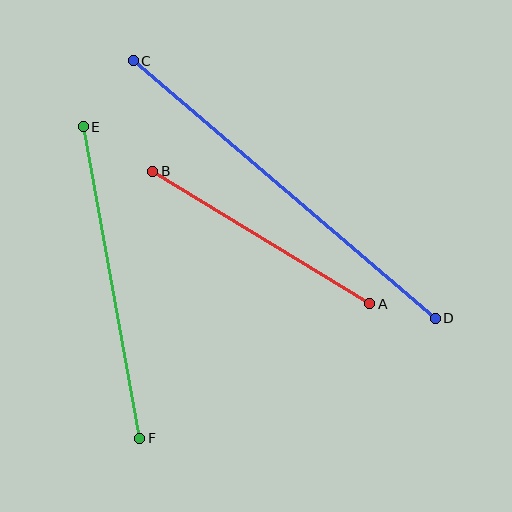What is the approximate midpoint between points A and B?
The midpoint is at approximately (261, 238) pixels.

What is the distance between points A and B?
The distance is approximately 254 pixels.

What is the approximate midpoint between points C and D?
The midpoint is at approximately (284, 189) pixels.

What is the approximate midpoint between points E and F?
The midpoint is at approximately (112, 283) pixels.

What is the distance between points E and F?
The distance is approximately 317 pixels.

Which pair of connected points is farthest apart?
Points C and D are farthest apart.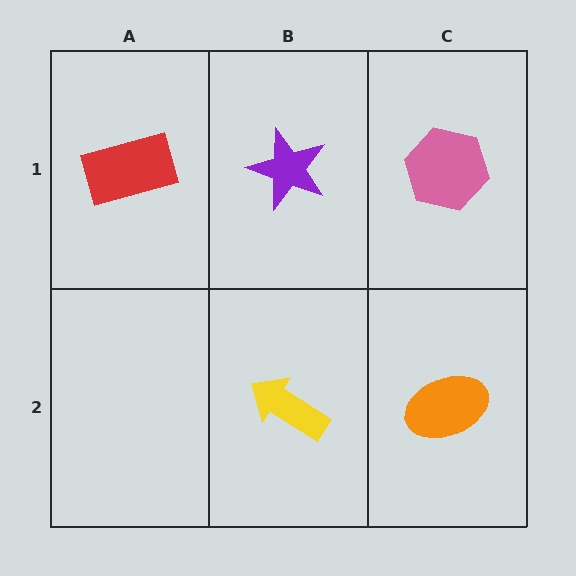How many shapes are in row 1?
3 shapes.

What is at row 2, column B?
A yellow arrow.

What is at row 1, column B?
A purple star.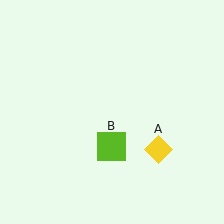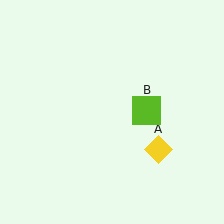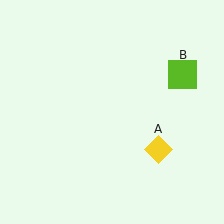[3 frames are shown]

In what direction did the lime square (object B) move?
The lime square (object B) moved up and to the right.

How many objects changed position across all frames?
1 object changed position: lime square (object B).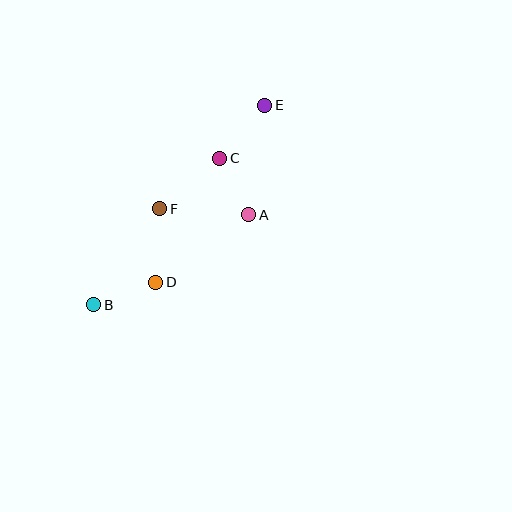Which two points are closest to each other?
Points A and C are closest to each other.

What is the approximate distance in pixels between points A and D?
The distance between A and D is approximately 115 pixels.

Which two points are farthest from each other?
Points B and E are farthest from each other.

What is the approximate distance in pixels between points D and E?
The distance between D and E is approximately 208 pixels.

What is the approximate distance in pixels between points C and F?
The distance between C and F is approximately 78 pixels.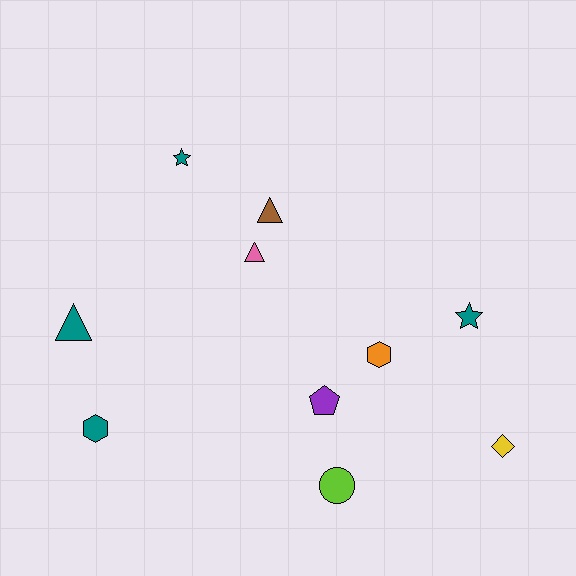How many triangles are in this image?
There are 3 triangles.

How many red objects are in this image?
There are no red objects.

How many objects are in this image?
There are 10 objects.